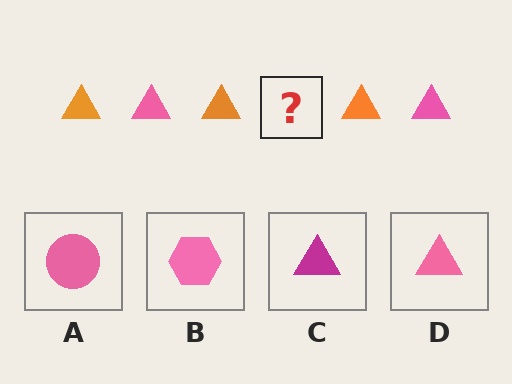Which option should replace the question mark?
Option D.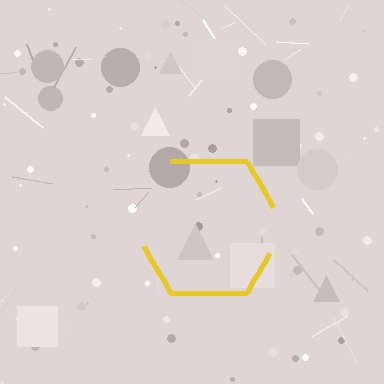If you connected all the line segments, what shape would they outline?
They would outline a hexagon.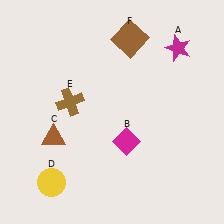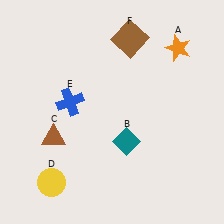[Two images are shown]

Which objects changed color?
A changed from magenta to orange. B changed from magenta to teal. E changed from brown to blue.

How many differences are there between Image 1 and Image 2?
There are 3 differences between the two images.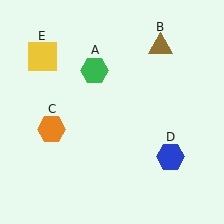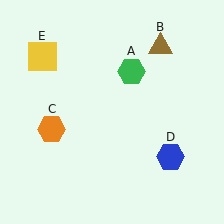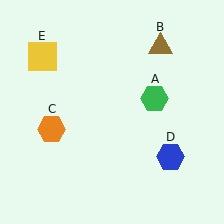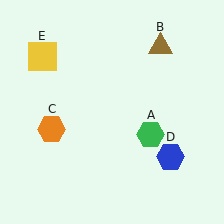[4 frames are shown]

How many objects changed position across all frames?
1 object changed position: green hexagon (object A).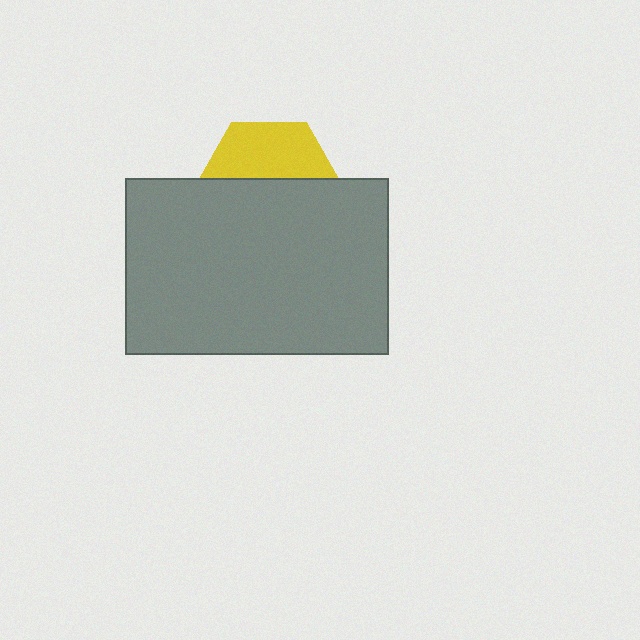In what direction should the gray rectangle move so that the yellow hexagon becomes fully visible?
The gray rectangle should move down. That is the shortest direction to clear the overlap and leave the yellow hexagon fully visible.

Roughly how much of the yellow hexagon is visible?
A small part of it is visible (roughly 41%).